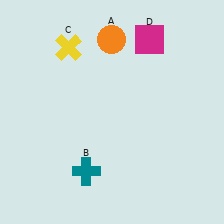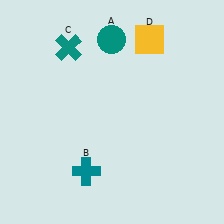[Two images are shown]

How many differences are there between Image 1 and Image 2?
There are 3 differences between the two images.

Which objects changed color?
A changed from orange to teal. C changed from yellow to teal. D changed from magenta to yellow.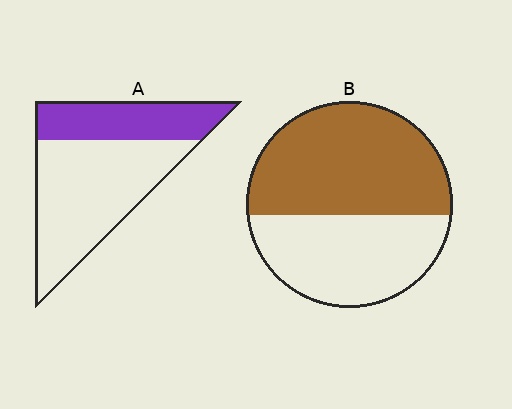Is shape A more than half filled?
No.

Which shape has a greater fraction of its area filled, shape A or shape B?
Shape B.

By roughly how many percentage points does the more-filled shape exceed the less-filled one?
By roughly 20 percentage points (B over A).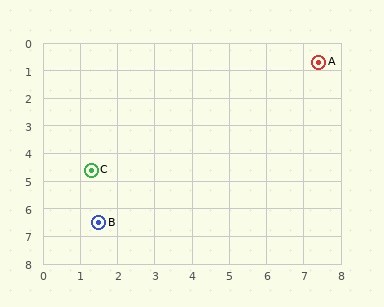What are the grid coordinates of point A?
Point A is at approximately (7.4, 0.7).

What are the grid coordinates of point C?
Point C is at approximately (1.3, 4.6).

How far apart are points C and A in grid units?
Points C and A are about 7.2 grid units apart.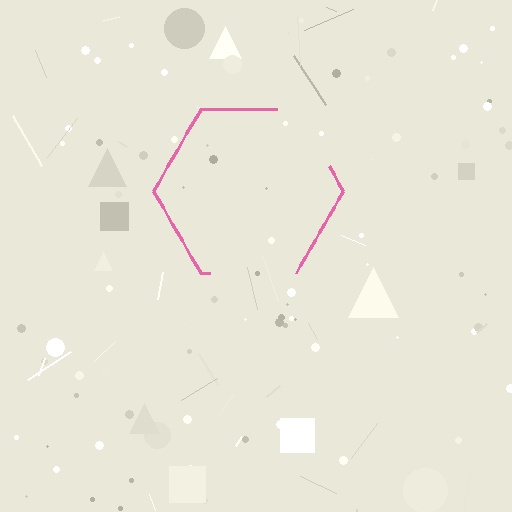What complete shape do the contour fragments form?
The contour fragments form a hexagon.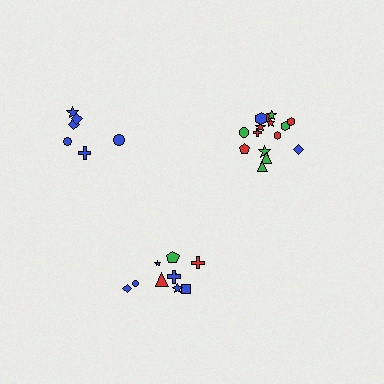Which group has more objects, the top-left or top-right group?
The top-right group.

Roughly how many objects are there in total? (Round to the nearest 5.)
Roughly 30 objects in total.